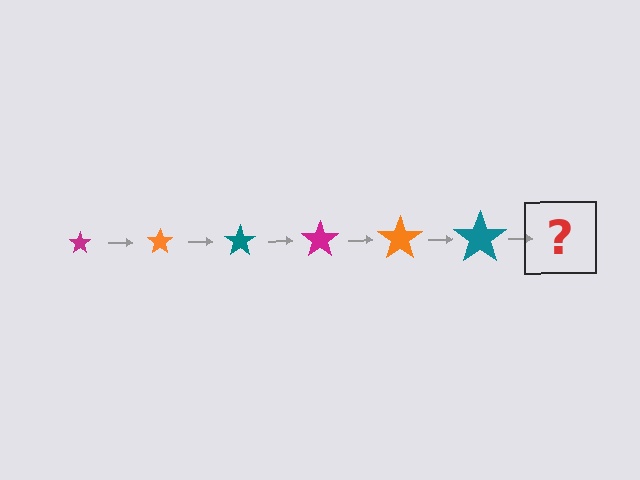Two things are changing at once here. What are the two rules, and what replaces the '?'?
The two rules are that the star grows larger each step and the color cycles through magenta, orange, and teal. The '?' should be a magenta star, larger than the previous one.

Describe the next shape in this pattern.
It should be a magenta star, larger than the previous one.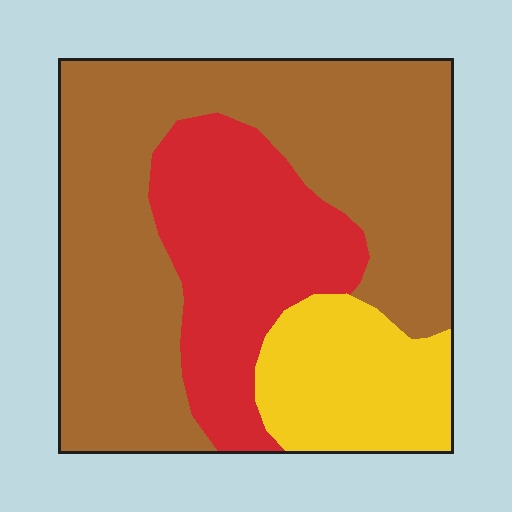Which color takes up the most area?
Brown, at roughly 55%.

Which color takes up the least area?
Yellow, at roughly 15%.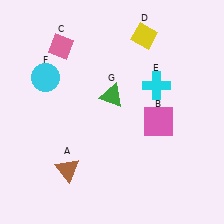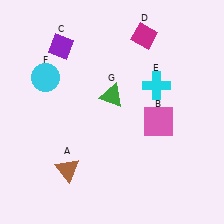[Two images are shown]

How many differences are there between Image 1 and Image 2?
There are 2 differences between the two images.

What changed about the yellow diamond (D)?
In Image 1, D is yellow. In Image 2, it changed to magenta.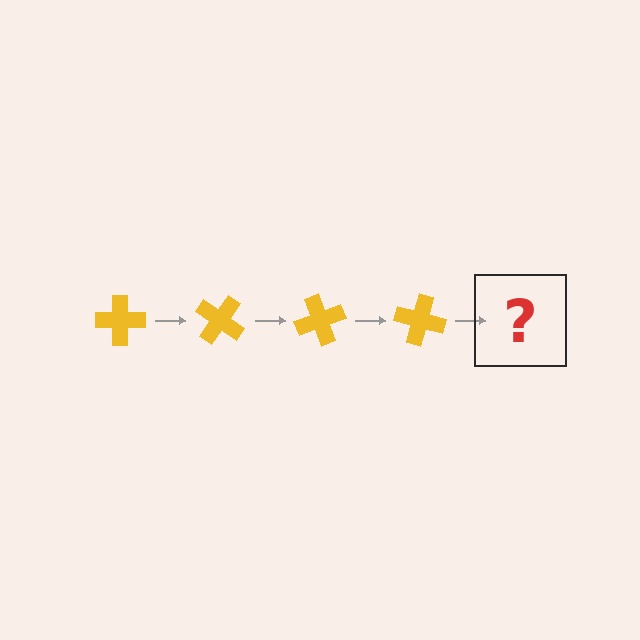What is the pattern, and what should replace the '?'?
The pattern is that the cross rotates 35 degrees each step. The '?' should be a yellow cross rotated 140 degrees.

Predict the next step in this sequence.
The next step is a yellow cross rotated 140 degrees.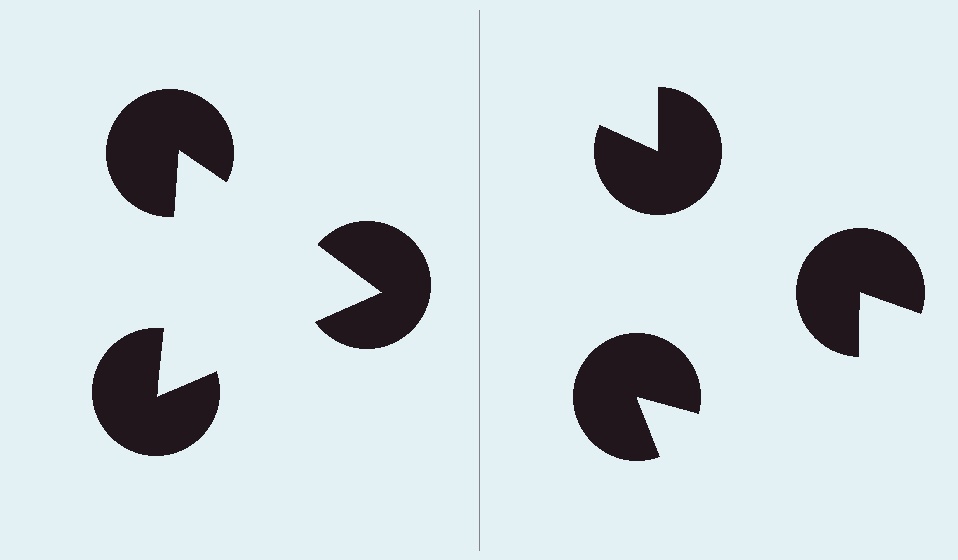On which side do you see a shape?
An illusory triangle appears on the left side. On the right side the wedge cuts are rotated, so no coherent shape forms.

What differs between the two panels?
The pac-man discs are positioned identically on both sides; only the wedge orientations differ. On the left they align to a triangle; on the right they are misaligned.